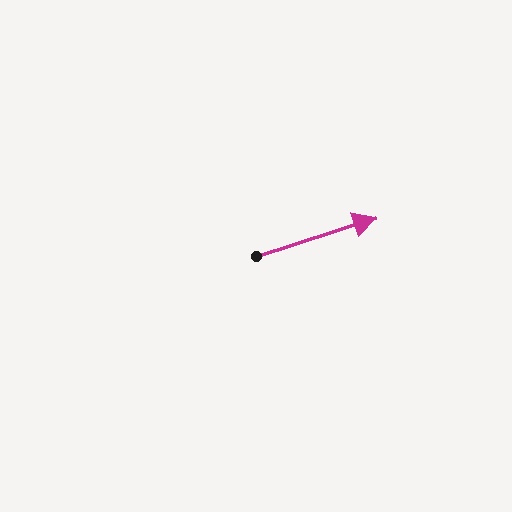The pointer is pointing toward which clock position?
Roughly 2 o'clock.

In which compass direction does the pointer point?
East.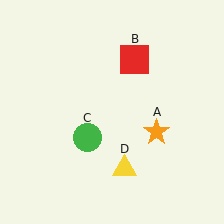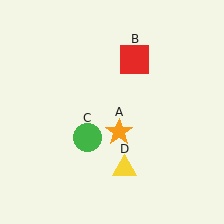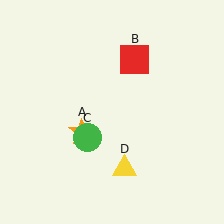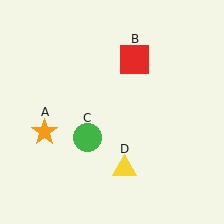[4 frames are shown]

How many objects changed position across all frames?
1 object changed position: orange star (object A).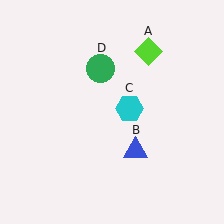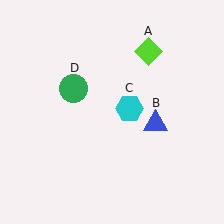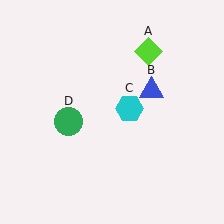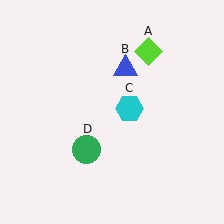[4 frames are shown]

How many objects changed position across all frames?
2 objects changed position: blue triangle (object B), green circle (object D).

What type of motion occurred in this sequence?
The blue triangle (object B), green circle (object D) rotated counterclockwise around the center of the scene.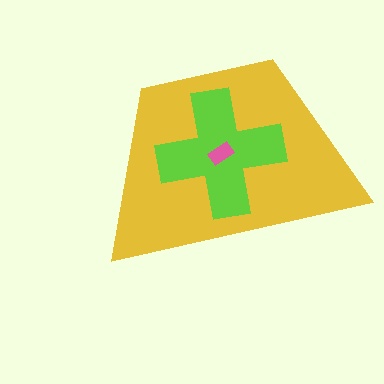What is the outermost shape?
The yellow trapezoid.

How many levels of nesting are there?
3.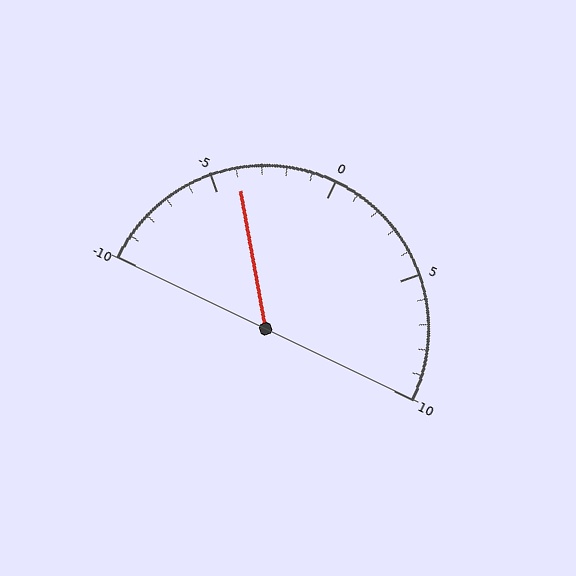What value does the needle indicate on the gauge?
The needle indicates approximately -4.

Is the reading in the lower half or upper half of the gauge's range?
The reading is in the lower half of the range (-10 to 10).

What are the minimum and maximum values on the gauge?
The gauge ranges from -10 to 10.